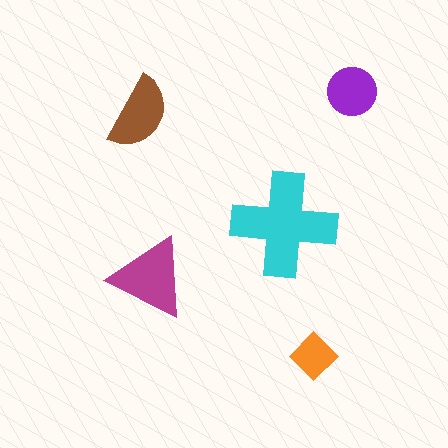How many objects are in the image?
There are 5 objects in the image.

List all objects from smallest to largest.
The orange diamond, the purple circle, the brown semicircle, the magenta triangle, the cyan cross.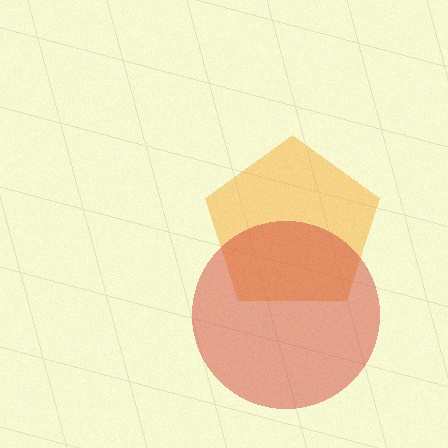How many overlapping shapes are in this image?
There are 2 overlapping shapes in the image.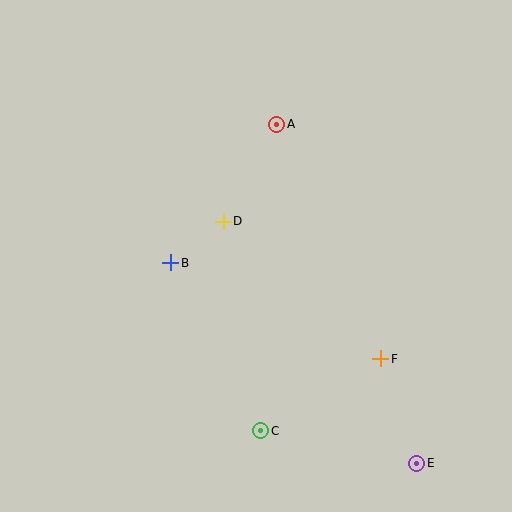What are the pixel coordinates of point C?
Point C is at (261, 431).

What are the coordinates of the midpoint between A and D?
The midpoint between A and D is at (250, 173).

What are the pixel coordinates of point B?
Point B is at (171, 263).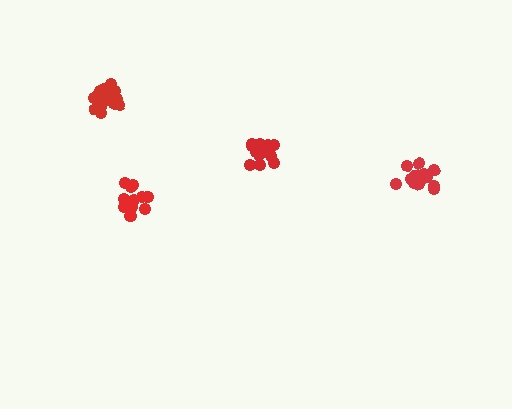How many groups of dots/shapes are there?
There are 4 groups.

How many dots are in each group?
Group 1: 15 dots, Group 2: 18 dots, Group 3: 13 dots, Group 4: 17 dots (63 total).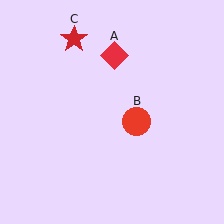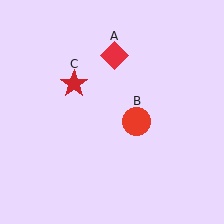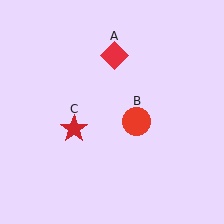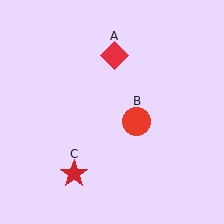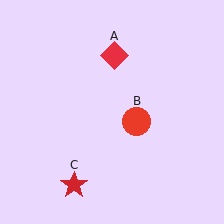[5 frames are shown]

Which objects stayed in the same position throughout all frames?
Red diamond (object A) and red circle (object B) remained stationary.